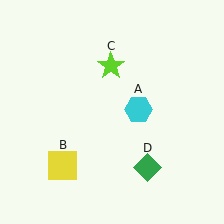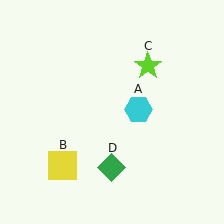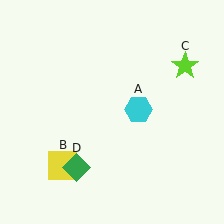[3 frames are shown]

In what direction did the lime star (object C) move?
The lime star (object C) moved right.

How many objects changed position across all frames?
2 objects changed position: lime star (object C), green diamond (object D).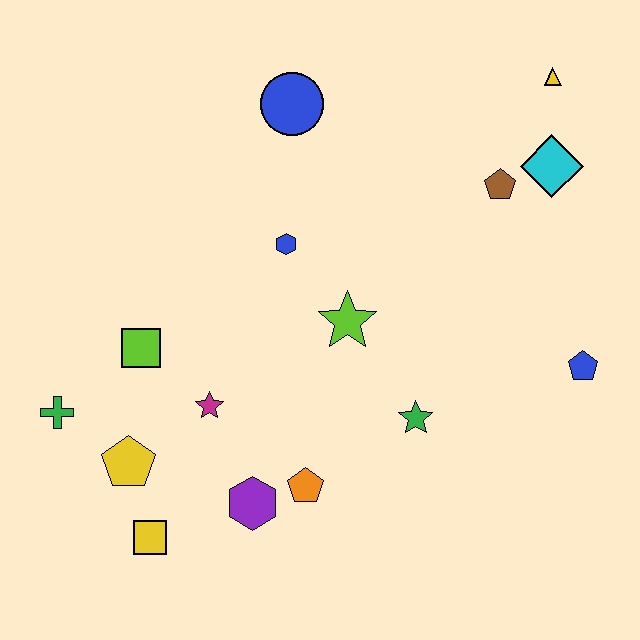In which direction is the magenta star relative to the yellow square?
The magenta star is above the yellow square.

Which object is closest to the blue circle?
The blue hexagon is closest to the blue circle.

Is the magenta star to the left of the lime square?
No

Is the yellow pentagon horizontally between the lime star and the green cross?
Yes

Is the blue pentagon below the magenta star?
No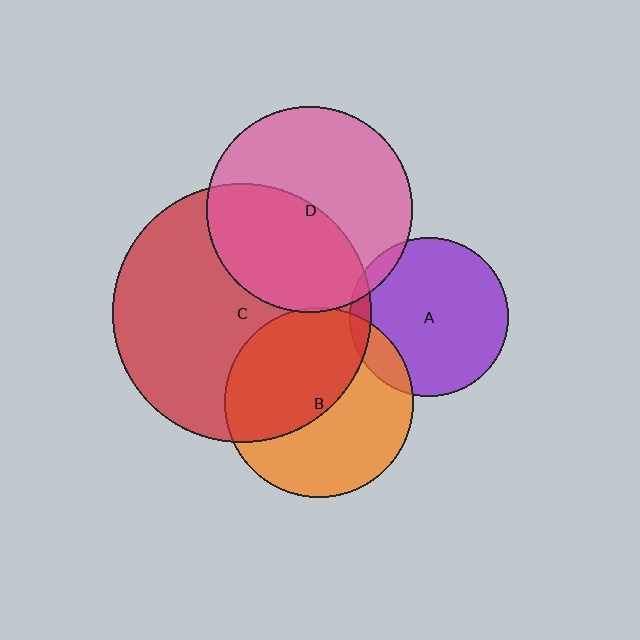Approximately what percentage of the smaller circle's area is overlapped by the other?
Approximately 5%.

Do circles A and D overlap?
Yes.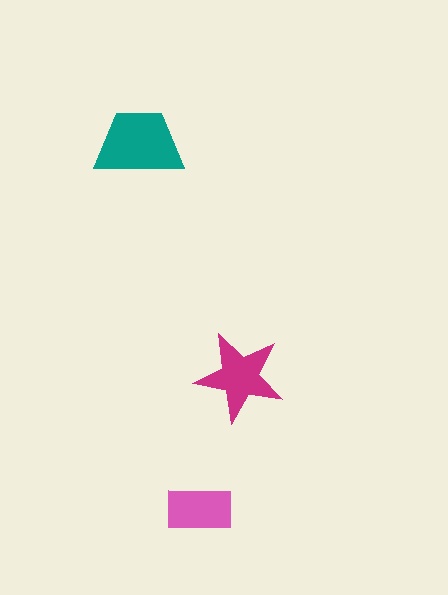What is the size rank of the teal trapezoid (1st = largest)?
1st.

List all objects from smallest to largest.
The pink rectangle, the magenta star, the teal trapezoid.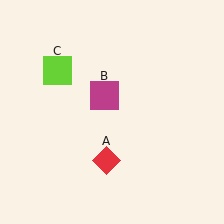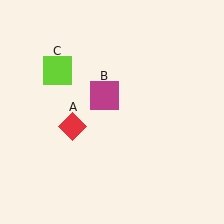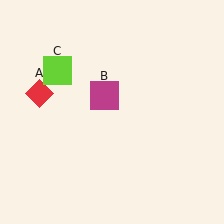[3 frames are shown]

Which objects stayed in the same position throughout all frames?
Magenta square (object B) and lime square (object C) remained stationary.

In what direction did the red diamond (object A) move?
The red diamond (object A) moved up and to the left.